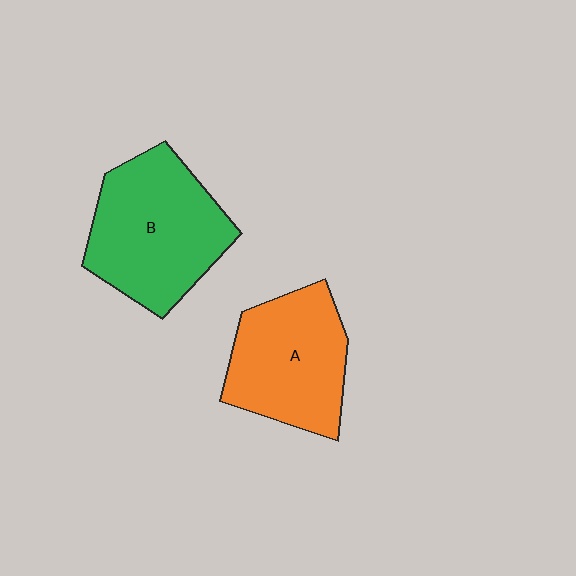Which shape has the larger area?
Shape B (green).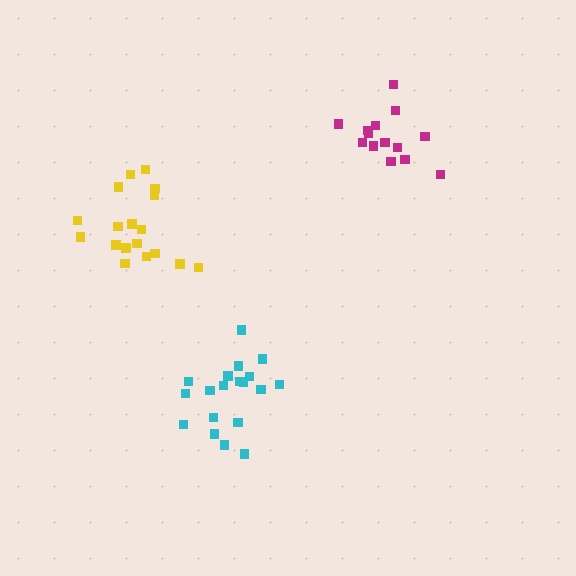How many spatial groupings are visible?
There are 3 spatial groupings.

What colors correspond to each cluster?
The clusters are colored: yellow, magenta, cyan.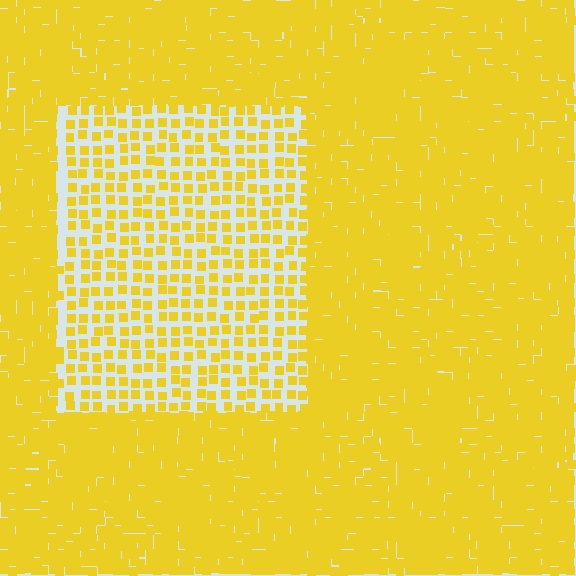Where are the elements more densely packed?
The elements are more densely packed outside the rectangle boundary.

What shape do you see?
I see a rectangle.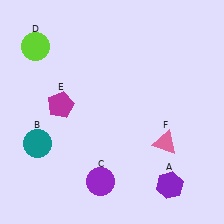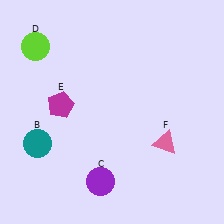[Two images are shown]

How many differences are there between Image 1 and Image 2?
There is 1 difference between the two images.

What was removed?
The purple hexagon (A) was removed in Image 2.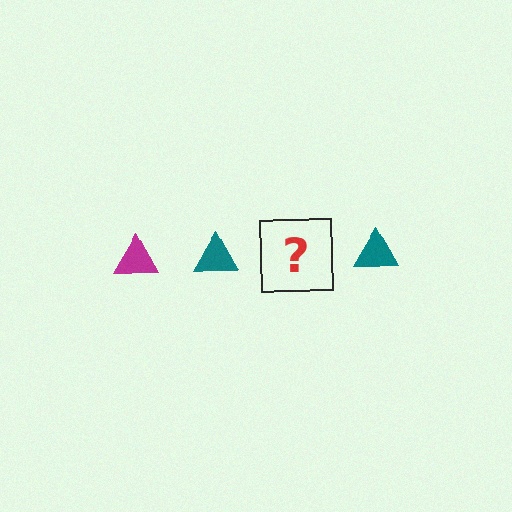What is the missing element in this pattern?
The missing element is a magenta triangle.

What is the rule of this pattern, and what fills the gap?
The rule is that the pattern cycles through magenta, teal triangles. The gap should be filled with a magenta triangle.